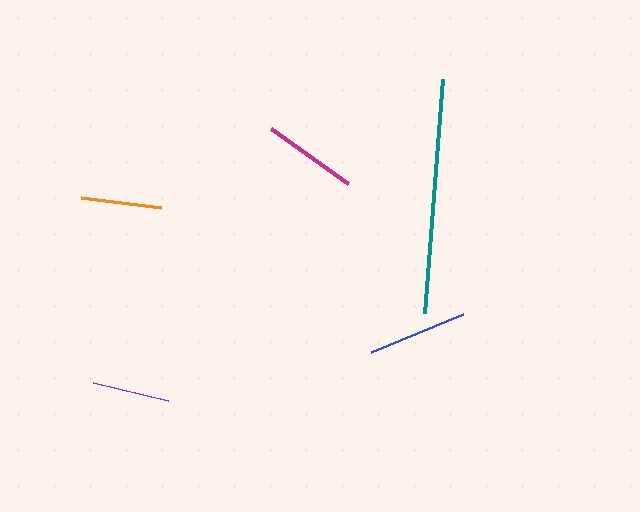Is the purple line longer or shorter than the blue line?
The blue line is longer than the purple line.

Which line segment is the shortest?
The purple line is the shortest at approximately 78 pixels.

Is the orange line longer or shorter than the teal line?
The teal line is longer than the orange line.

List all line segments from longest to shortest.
From longest to shortest: teal, blue, magenta, orange, purple.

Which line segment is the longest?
The teal line is the longest at approximately 235 pixels.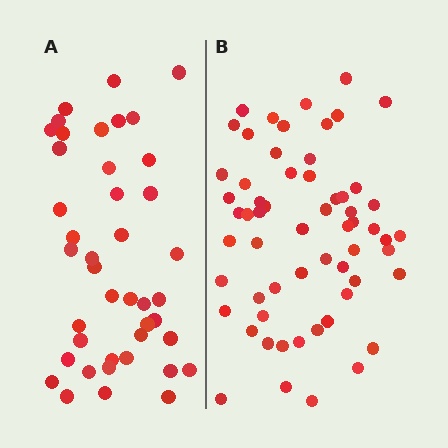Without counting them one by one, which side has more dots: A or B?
Region B (the right region) has more dots.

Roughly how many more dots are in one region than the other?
Region B has approximately 20 more dots than region A.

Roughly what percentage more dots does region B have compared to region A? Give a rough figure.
About 45% more.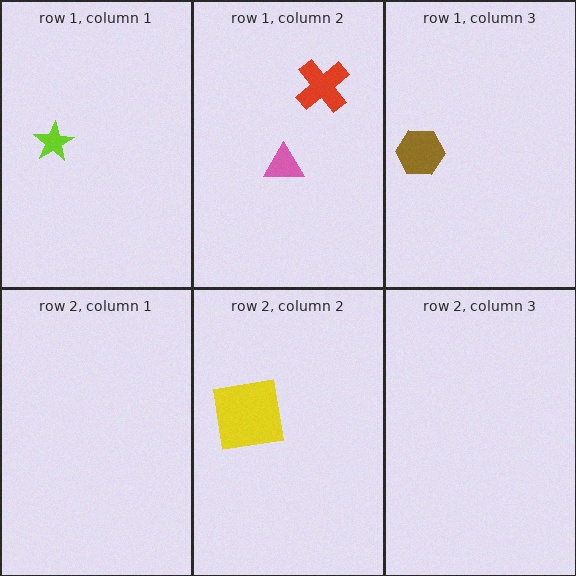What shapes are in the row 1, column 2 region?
The red cross, the pink triangle.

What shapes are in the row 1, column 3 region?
The brown hexagon.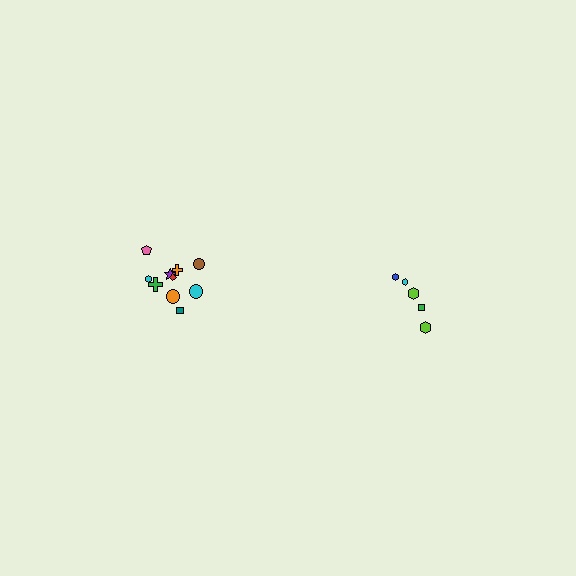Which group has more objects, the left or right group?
The left group.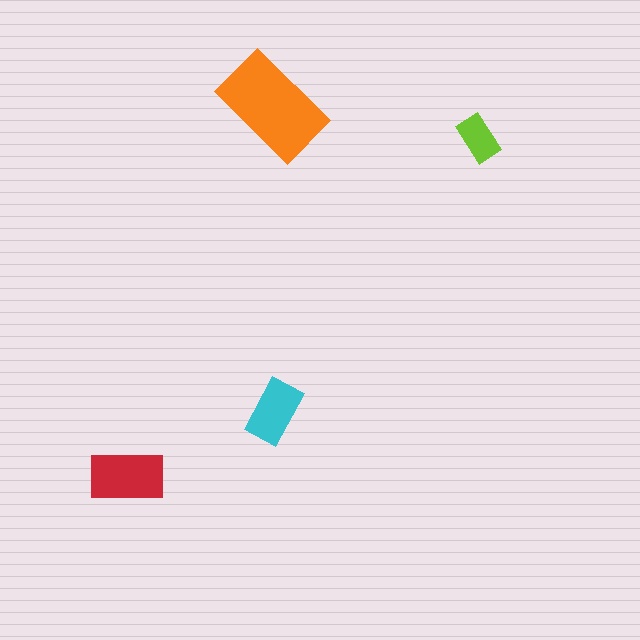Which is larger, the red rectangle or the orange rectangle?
The orange one.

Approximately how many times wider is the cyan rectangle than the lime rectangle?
About 1.5 times wider.